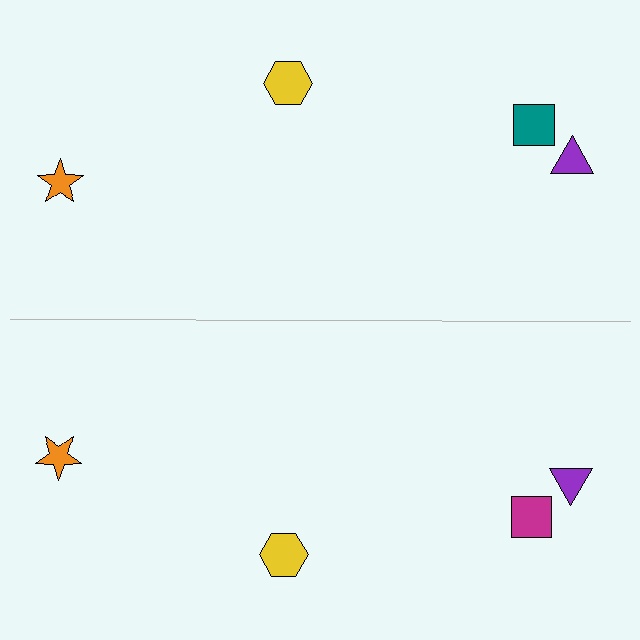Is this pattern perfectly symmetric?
No, the pattern is not perfectly symmetric. The magenta square on the bottom side breaks the symmetry — its mirror counterpart is teal.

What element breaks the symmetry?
The magenta square on the bottom side breaks the symmetry — its mirror counterpart is teal.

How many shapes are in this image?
There are 8 shapes in this image.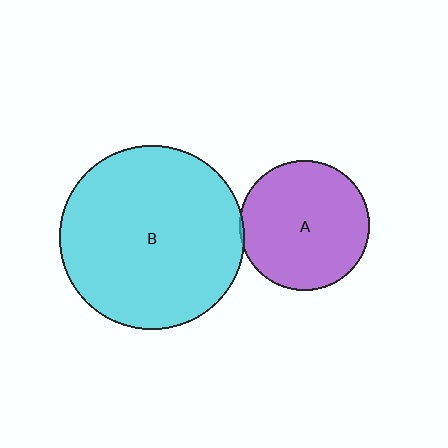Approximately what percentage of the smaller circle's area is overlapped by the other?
Approximately 5%.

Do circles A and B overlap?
Yes.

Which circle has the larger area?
Circle B (cyan).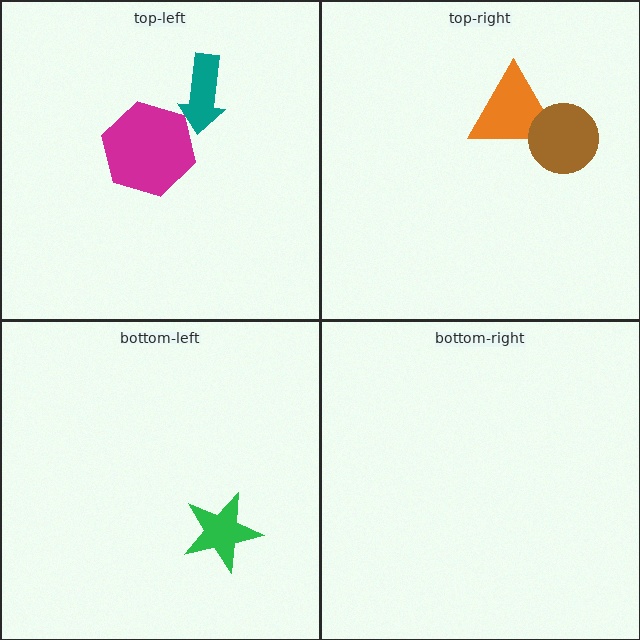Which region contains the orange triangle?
The top-right region.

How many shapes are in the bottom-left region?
1.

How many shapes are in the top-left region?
2.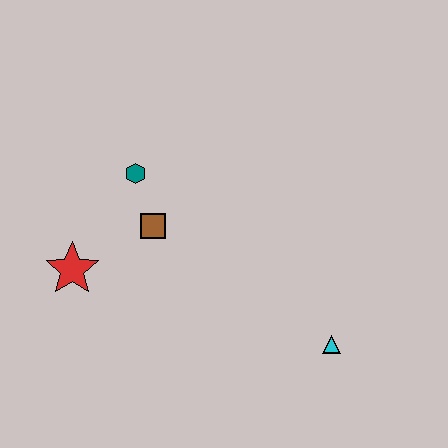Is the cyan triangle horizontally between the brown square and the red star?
No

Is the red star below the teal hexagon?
Yes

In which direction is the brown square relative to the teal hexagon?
The brown square is below the teal hexagon.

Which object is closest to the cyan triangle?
The brown square is closest to the cyan triangle.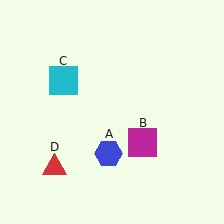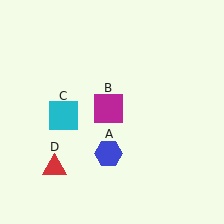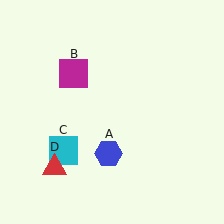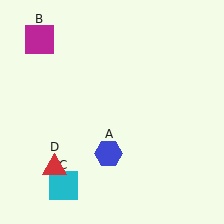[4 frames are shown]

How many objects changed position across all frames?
2 objects changed position: magenta square (object B), cyan square (object C).